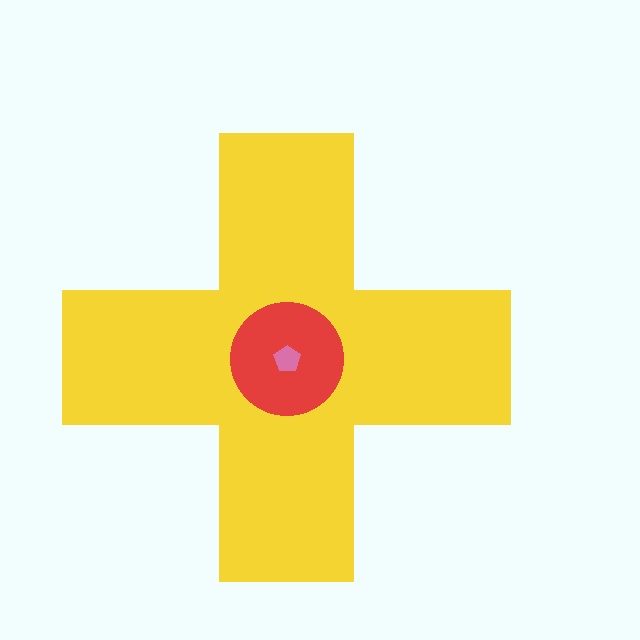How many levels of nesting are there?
3.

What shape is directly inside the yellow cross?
The red circle.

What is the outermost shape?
The yellow cross.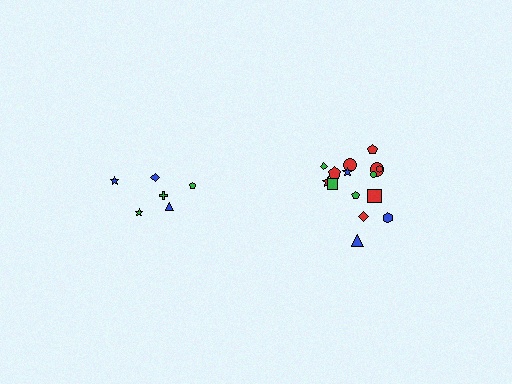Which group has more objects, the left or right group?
The right group.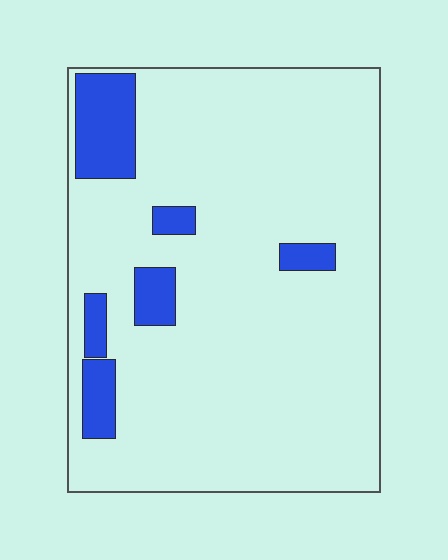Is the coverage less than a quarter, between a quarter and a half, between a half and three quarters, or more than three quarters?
Less than a quarter.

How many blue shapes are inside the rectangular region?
6.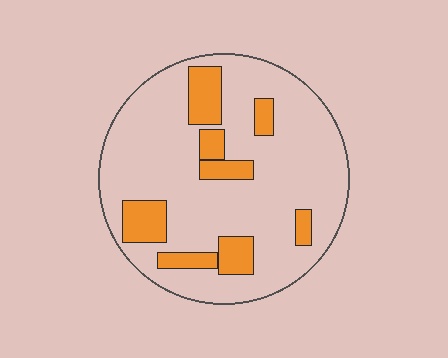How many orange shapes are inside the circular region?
8.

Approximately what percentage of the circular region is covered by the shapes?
Approximately 20%.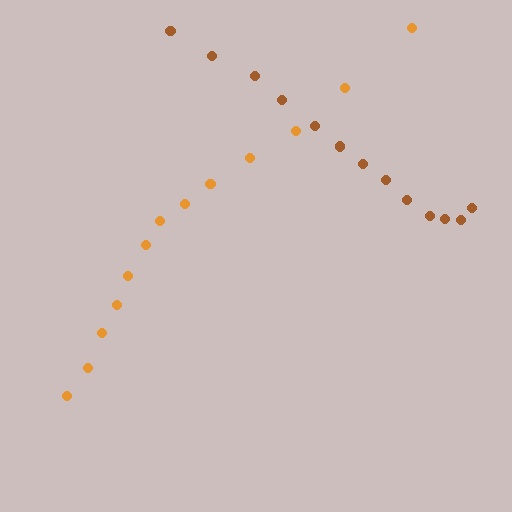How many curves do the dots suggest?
There are 2 distinct paths.